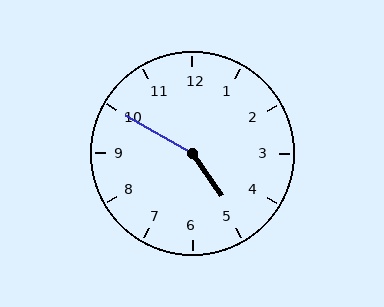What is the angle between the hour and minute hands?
Approximately 155 degrees.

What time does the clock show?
4:50.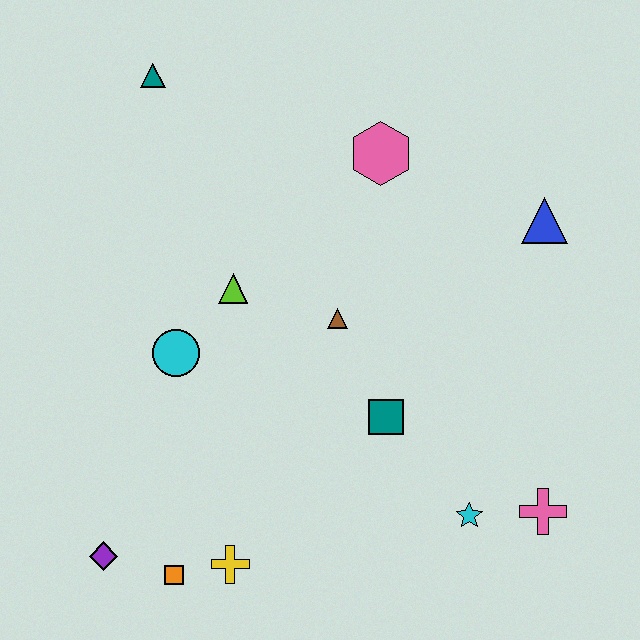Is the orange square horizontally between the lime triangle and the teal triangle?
Yes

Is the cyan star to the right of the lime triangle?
Yes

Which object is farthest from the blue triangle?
The purple diamond is farthest from the blue triangle.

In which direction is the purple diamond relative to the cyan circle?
The purple diamond is below the cyan circle.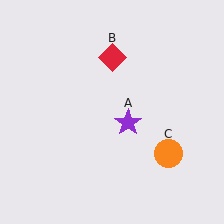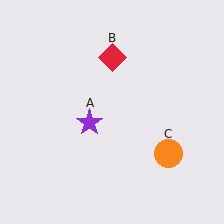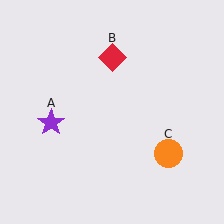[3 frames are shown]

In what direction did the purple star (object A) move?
The purple star (object A) moved left.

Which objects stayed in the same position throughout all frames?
Red diamond (object B) and orange circle (object C) remained stationary.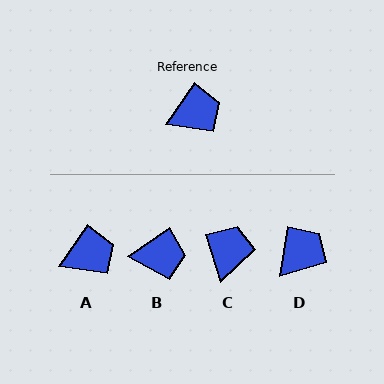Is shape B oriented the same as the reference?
No, it is off by about 21 degrees.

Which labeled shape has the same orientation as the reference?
A.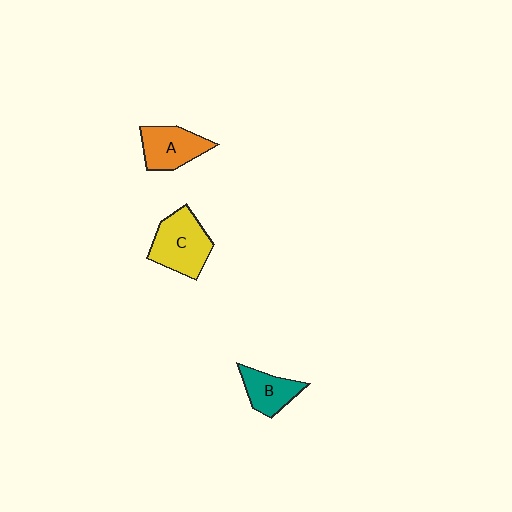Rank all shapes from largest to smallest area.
From largest to smallest: C (yellow), A (orange), B (teal).